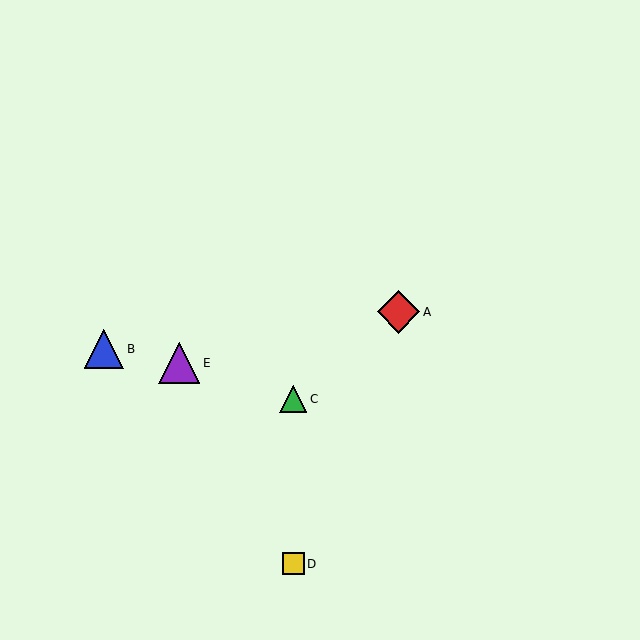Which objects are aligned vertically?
Objects C, D are aligned vertically.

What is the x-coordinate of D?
Object D is at x≈293.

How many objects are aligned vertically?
2 objects (C, D) are aligned vertically.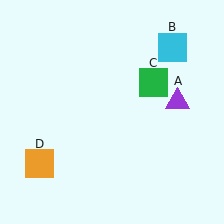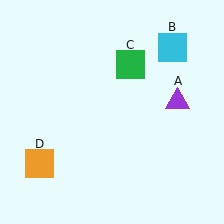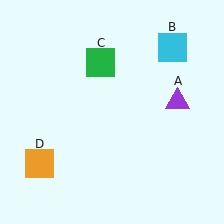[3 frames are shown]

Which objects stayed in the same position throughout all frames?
Purple triangle (object A) and cyan square (object B) and orange square (object D) remained stationary.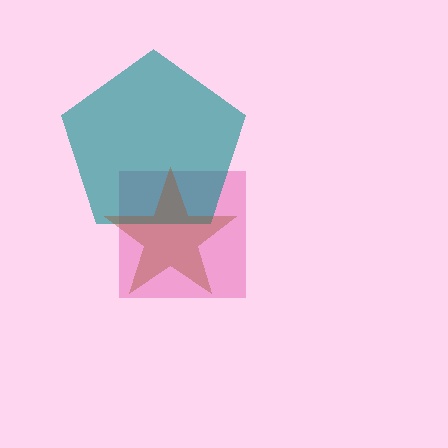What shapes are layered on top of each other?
The layered shapes are: a pink square, a teal pentagon, a brown star.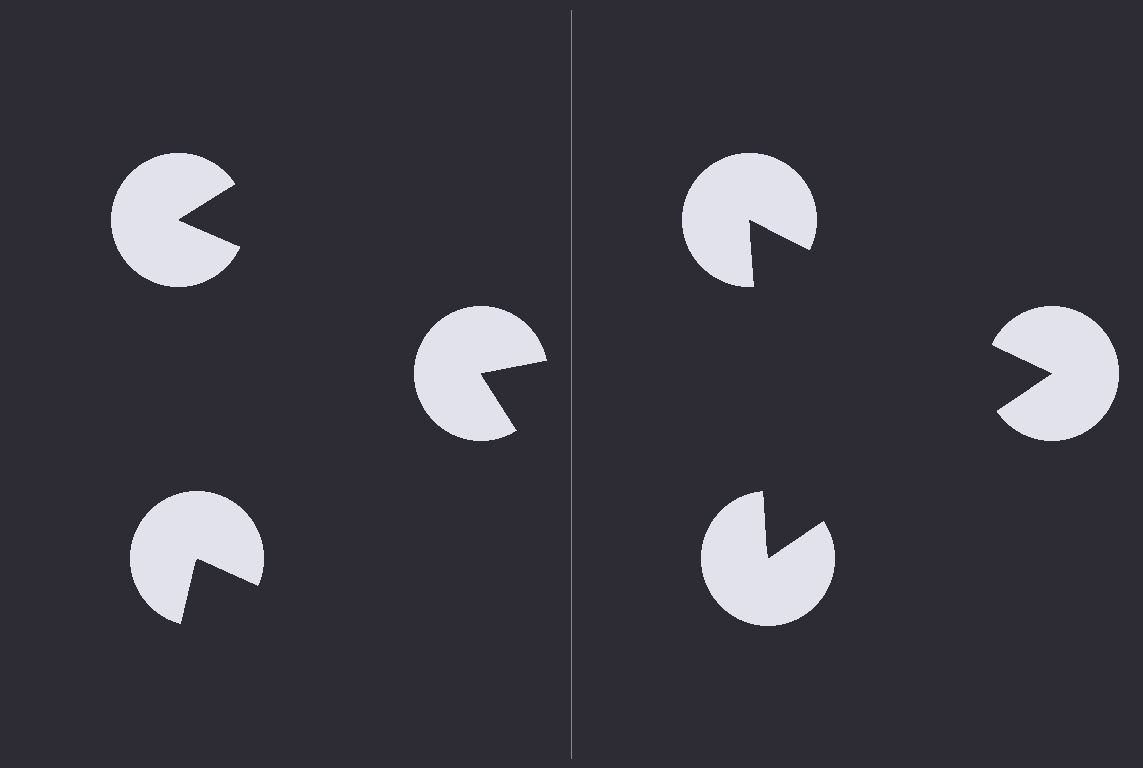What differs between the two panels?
The pac-man discs are positioned identically on both sides; only the wedge orientations differ. On the right they align to a triangle; on the left they are misaligned.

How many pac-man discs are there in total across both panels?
6 — 3 on each side.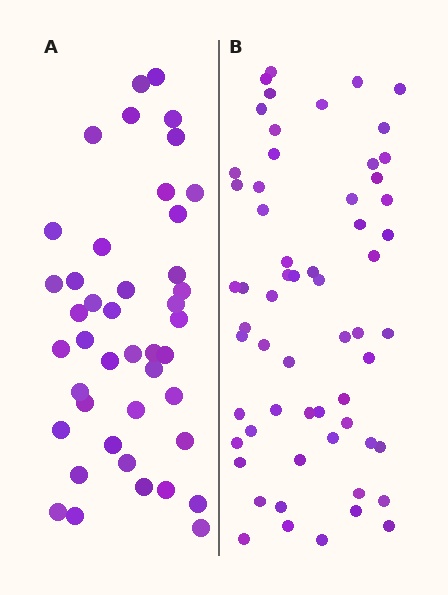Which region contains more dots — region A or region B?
Region B (the right region) has more dots.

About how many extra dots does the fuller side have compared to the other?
Region B has approximately 15 more dots than region A.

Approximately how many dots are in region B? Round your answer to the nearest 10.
About 60 dots.